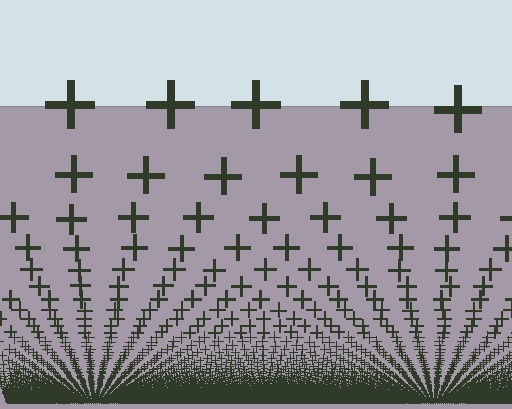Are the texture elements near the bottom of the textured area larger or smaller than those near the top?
Smaller. The gradient is inverted — elements near the bottom are smaller and denser.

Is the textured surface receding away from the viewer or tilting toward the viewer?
The surface appears to tilt toward the viewer. Texture elements get larger and sparser toward the top.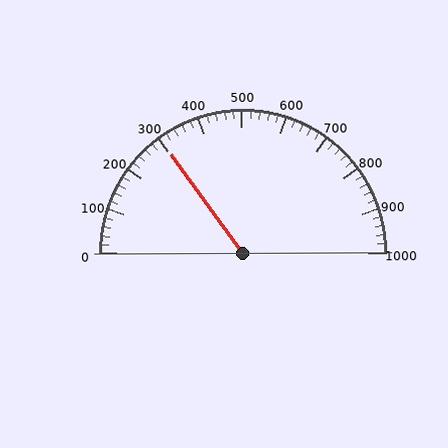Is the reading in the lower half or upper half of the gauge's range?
The reading is in the lower half of the range (0 to 1000).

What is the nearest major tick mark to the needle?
The nearest major tick mark is 300.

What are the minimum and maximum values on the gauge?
The gauge ranges from 0 to 1000.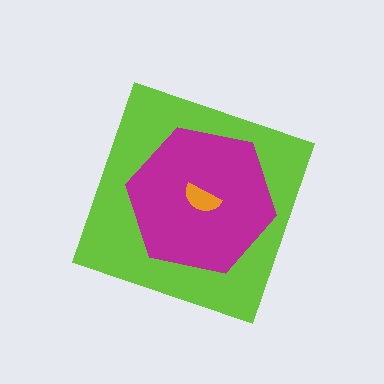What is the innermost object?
The orange semicircle.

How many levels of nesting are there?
3.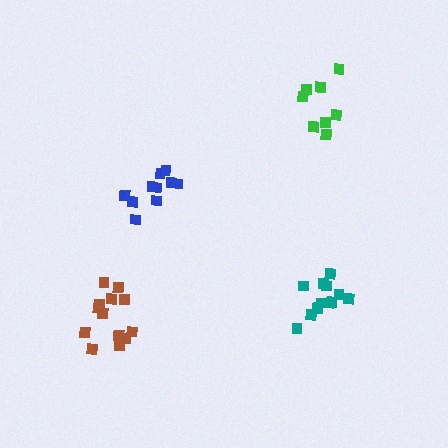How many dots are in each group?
Group 1: 8 dots, Group 2: 10 dots, Group 3: 13 dots, Group 4: 13 dots (44 total).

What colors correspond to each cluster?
The clusters are colored: green, blue, teal, brown.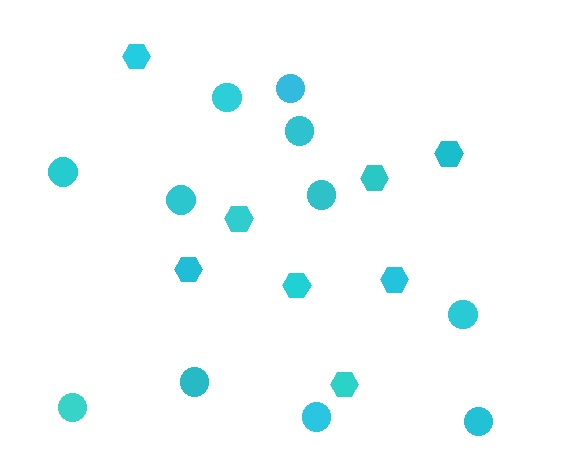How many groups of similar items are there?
There are 2 groups: one group of circles (11) and one group of hexagons (8).